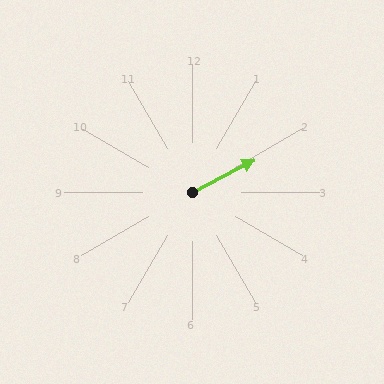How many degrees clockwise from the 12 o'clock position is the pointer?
Approximately 63 degrees.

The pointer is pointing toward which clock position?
Roughly 2 o'clock.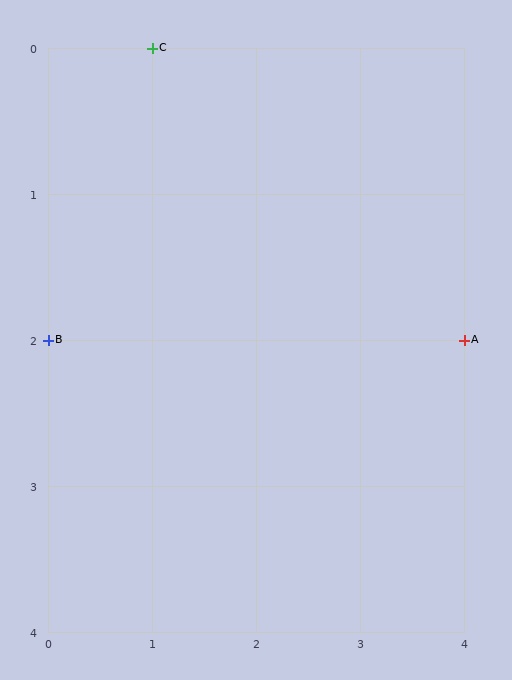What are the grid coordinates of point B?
Point B is at grid coordinates (0, 2).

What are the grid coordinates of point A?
Point A is at grid coordinates (4, 2).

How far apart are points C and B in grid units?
Points C and B are 1 column and 2 rows apart (about 2.2 grid units diagonally).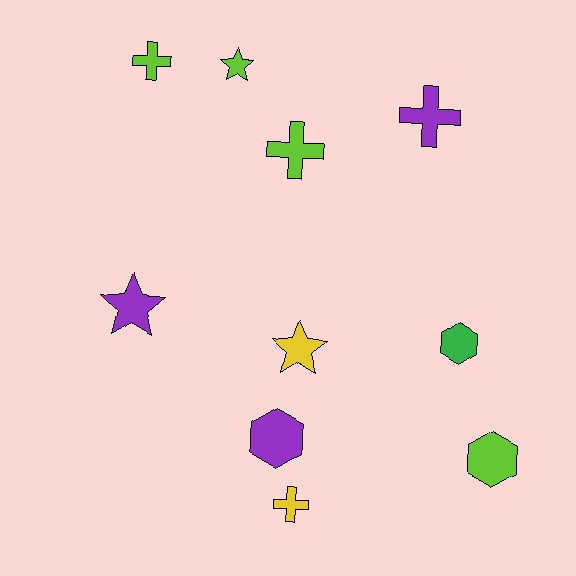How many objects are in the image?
There are 10 objects.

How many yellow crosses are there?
There is 1 yellow cross.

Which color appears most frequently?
Lime, with 4 objects.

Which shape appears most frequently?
Cross, with 4 objects.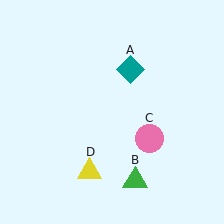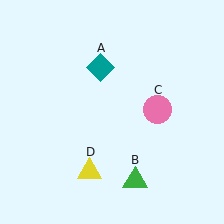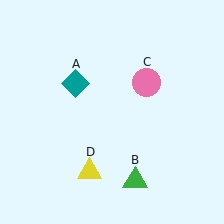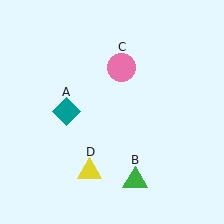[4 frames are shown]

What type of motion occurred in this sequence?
The teal diamond (object A), pink circle (object C) rotated counterclockwise around the center of the scene.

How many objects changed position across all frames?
2 objects changed position: teal diamond (object A), pink circle (object C).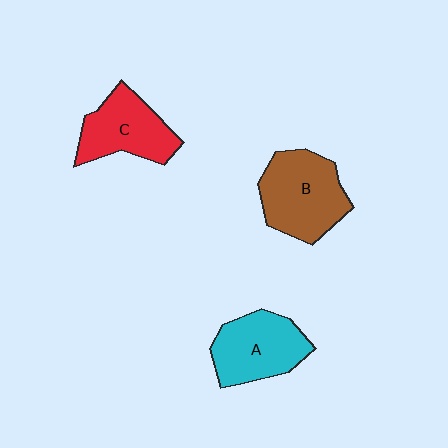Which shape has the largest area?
Shape B (brown).